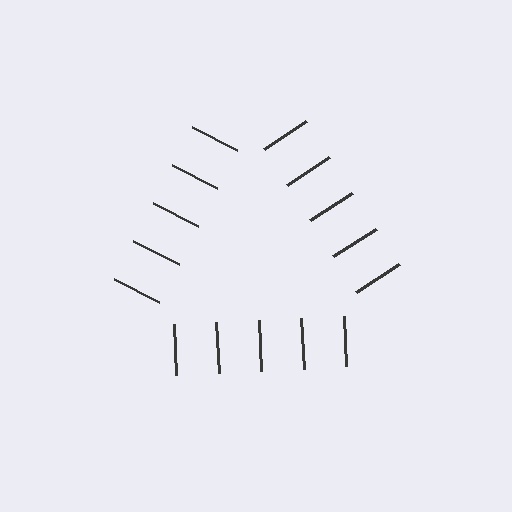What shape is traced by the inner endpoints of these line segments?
An illusory triangle — the line segments terminate on its edges but no continuous stroke is drawn.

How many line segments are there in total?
15 — 5 along each of the 3 edges.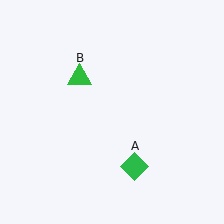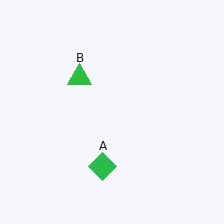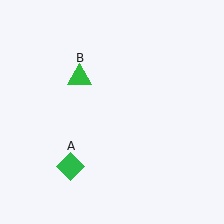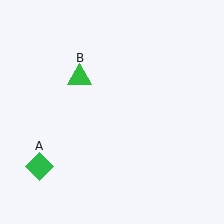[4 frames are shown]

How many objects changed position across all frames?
1 object changed position: green diamond (object A).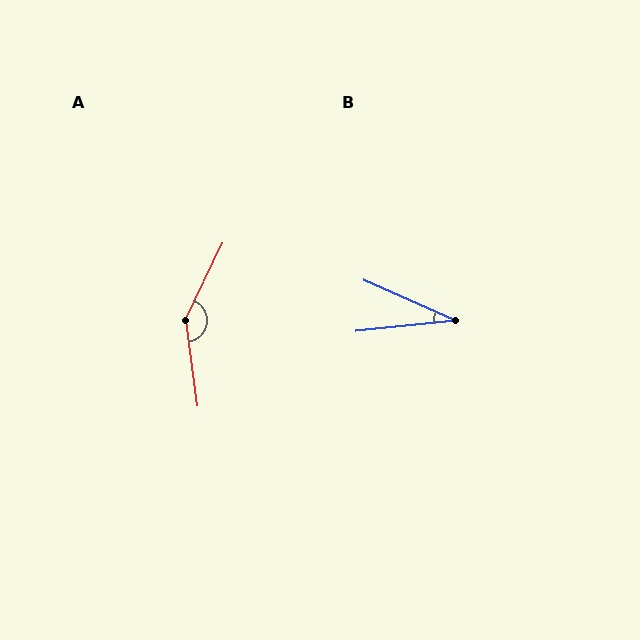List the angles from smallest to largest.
B (30°), A (147°).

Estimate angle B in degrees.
Approximately 30 degrees.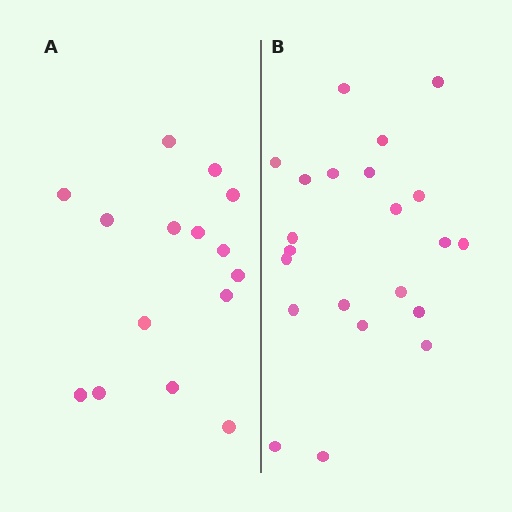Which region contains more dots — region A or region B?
Region B (the right region) has more dots.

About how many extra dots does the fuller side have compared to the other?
Region B has roughly 8 or so more dots than region A.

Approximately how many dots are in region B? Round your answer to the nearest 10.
About 20 dots. (The exact count is 22, which rounds to 20.)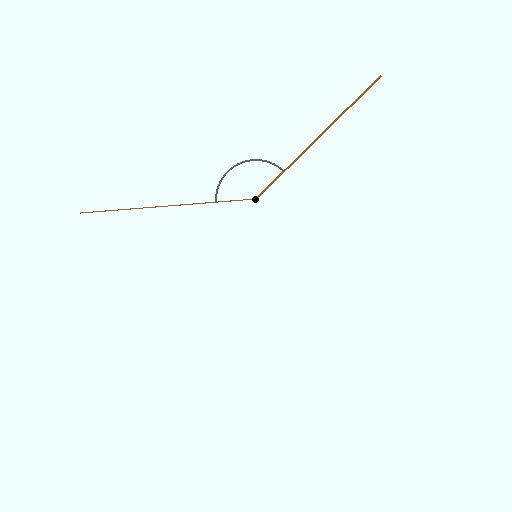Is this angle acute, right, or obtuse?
It is obtuse.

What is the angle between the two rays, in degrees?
Approximately 140 degrees.